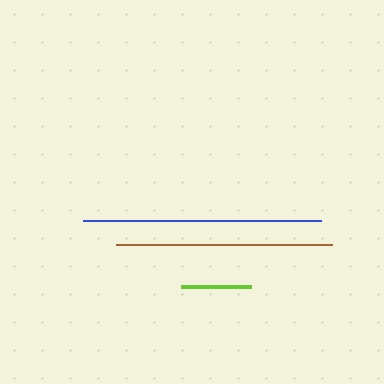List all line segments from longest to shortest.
From longest to shortest: blue, brown, lime.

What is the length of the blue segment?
The blue segment is approximately 238 pixels long.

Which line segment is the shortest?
The lime line is the shortest at approximately 70 pixels.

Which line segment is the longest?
The blue line is the longest at approximately 238 pixels.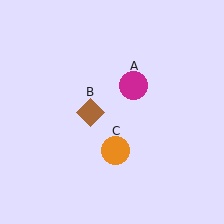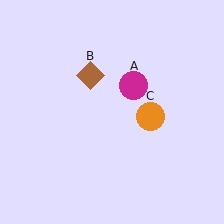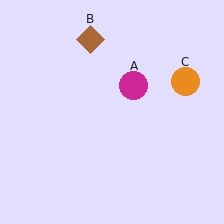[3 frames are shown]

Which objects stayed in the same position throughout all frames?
Magenta circle (object A) remained stationary.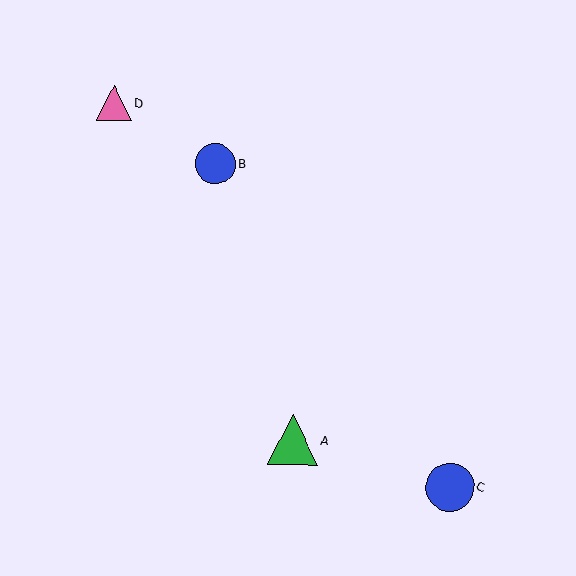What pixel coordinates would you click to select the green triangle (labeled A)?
Click at (293, 440) to select the green triangle A.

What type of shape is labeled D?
Shape D is a pink triangle.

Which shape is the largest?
The green triangle (labeled A) is the largest.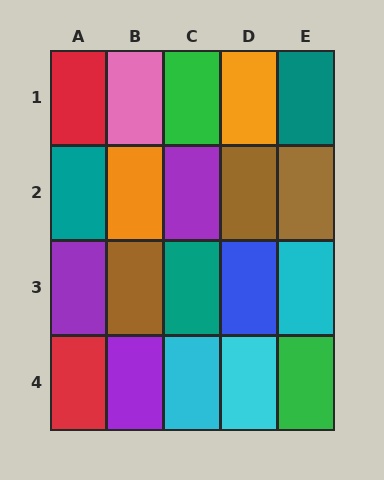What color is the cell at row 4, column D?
Cyan.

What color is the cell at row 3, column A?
Purple.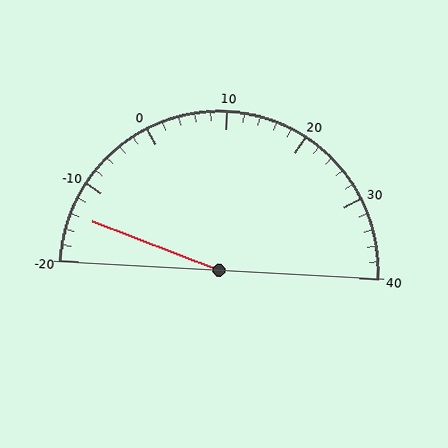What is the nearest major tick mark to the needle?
The nearest major tick mark is -10.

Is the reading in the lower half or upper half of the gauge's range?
The reading is in the lower half of the range (-20 to 40).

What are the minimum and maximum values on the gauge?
The gauge ranges from -20 to 40.